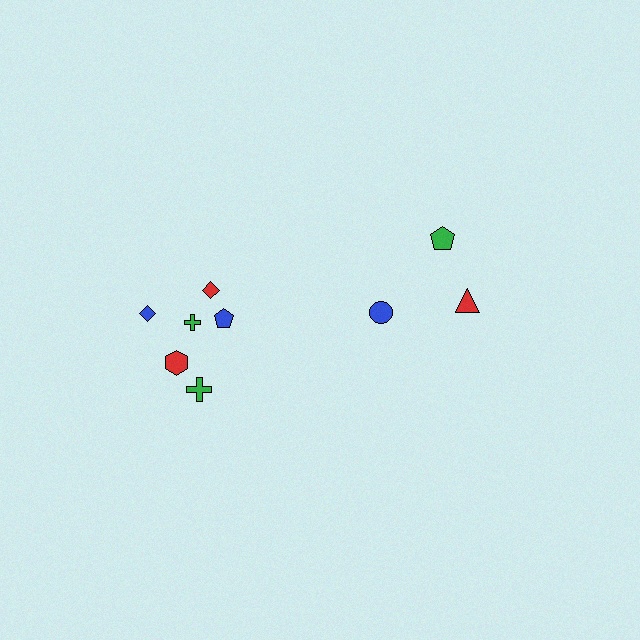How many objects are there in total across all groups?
There are 9 objects.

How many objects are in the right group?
There are 3 objects.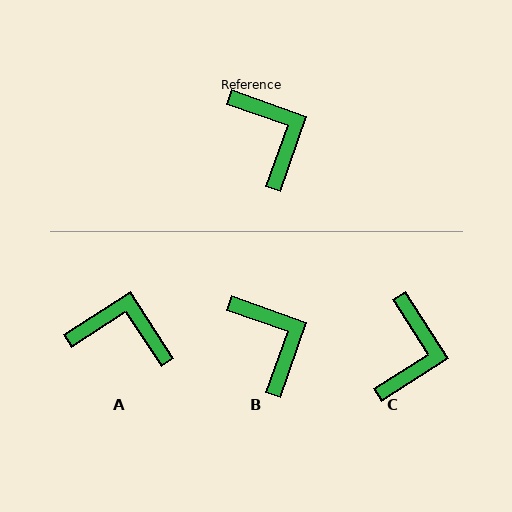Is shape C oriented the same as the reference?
No, it is off by about 38 degrees.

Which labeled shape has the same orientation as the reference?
B.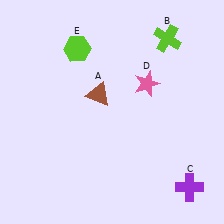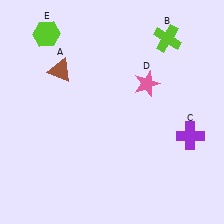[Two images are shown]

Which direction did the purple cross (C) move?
The purple cross (C) moved up.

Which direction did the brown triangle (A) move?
The brown triangle (A) moved left.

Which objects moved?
The objects that moved are: the brown triangle (A), the purple cross (C), the lime hexagon (E).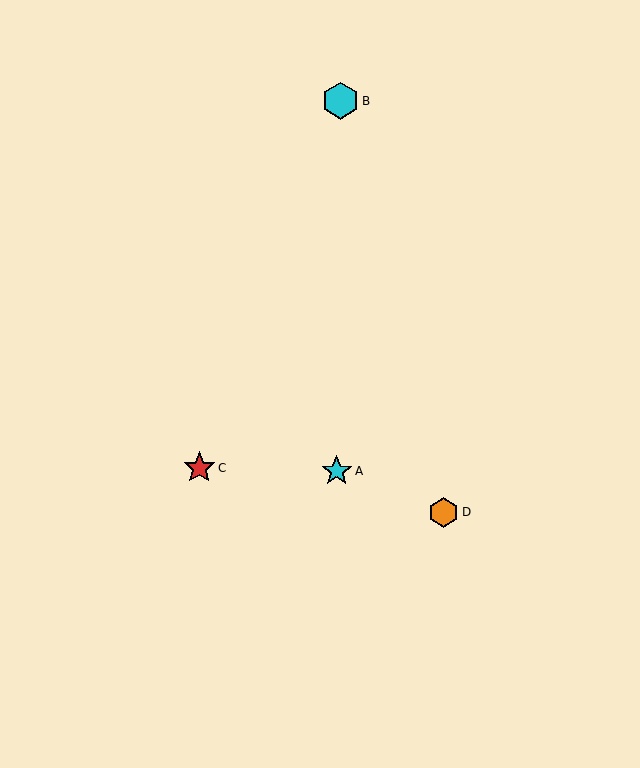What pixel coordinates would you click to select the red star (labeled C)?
Click at (199, 468) to select the red star C.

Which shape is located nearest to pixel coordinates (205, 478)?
The red star (labeled C) at (199, 468) is nearest to that location.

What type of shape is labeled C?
Shape C is a red star.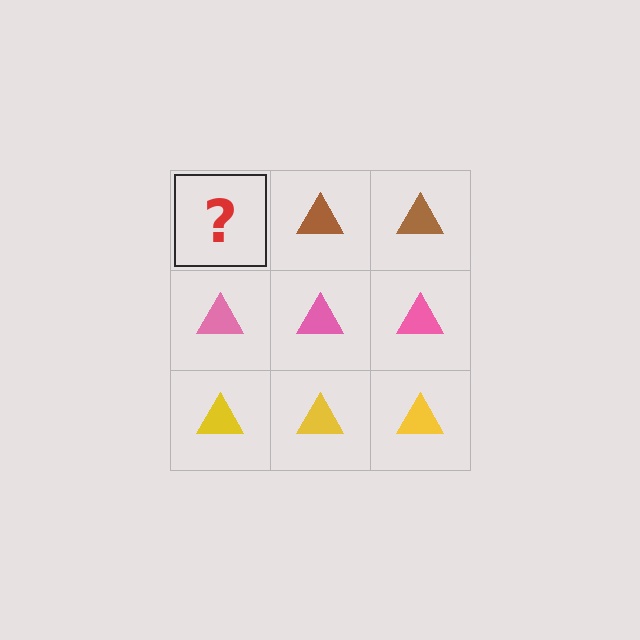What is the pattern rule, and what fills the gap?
The rule is that each row has a consistent color. The gap should be filled with a brown triangle.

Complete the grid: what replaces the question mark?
The question mark should be replaced with a brown triangle.